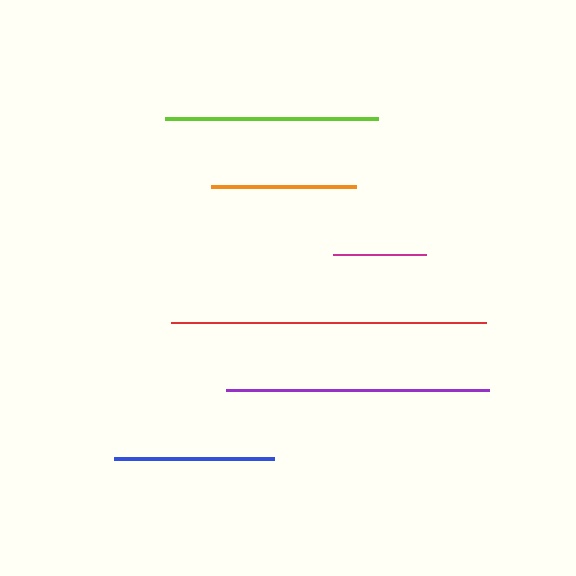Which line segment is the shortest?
The magenta line is the shortest at approximately 93 pixels.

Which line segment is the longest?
The red line is the longest at approximately 315 pixels.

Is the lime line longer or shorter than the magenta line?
The lime line is longer than the magenta line.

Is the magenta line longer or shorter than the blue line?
The blue line is longer than the magenta line.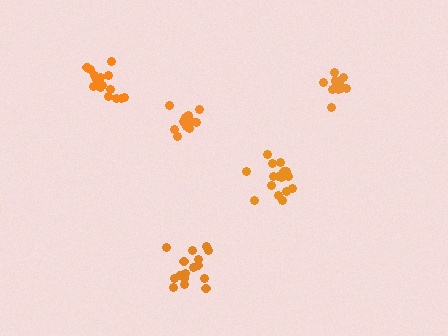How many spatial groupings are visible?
There are 5 spatial groupings.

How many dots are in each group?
Group 1: 17 dots, Group 2: 13 dots, Group 3: 11 dots, Group 4: 17 dots, Group 5: 16 dots (74 total).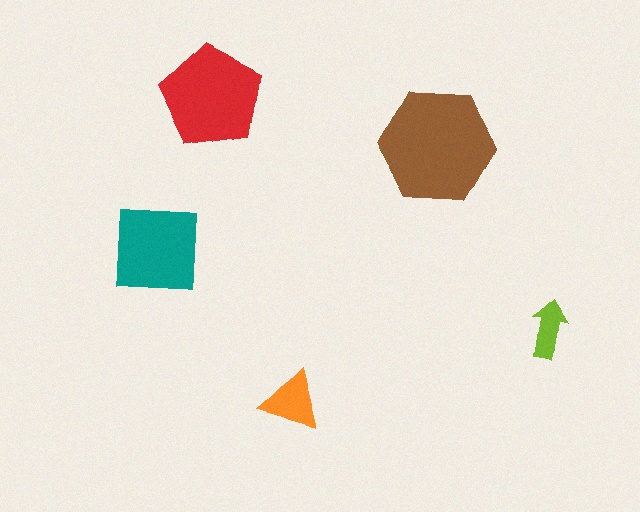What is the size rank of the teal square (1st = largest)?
3rd.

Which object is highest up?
The red pentagon is topmost.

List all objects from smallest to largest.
The lime arrow, the orange triangle, the teal square, the red pentagon, the brown hexagon.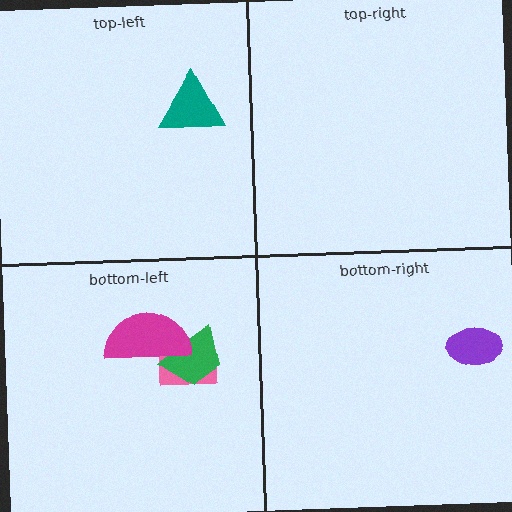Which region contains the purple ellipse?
The bottom-right region.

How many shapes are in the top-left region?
1.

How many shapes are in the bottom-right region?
1.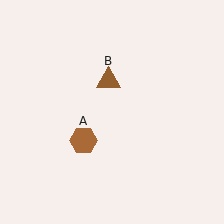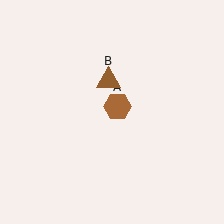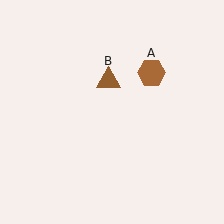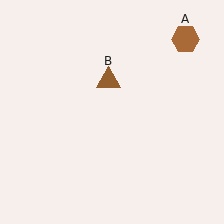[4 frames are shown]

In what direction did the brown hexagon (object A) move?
The brown hexagon (object A) moved up and to the right.